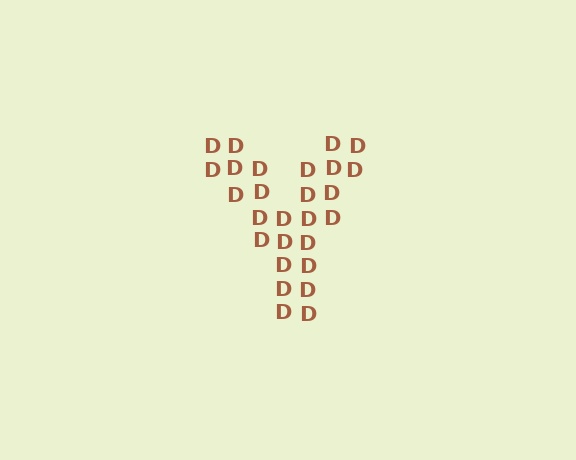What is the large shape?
The large shape is the letter Y.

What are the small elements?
The small elements are letter D's.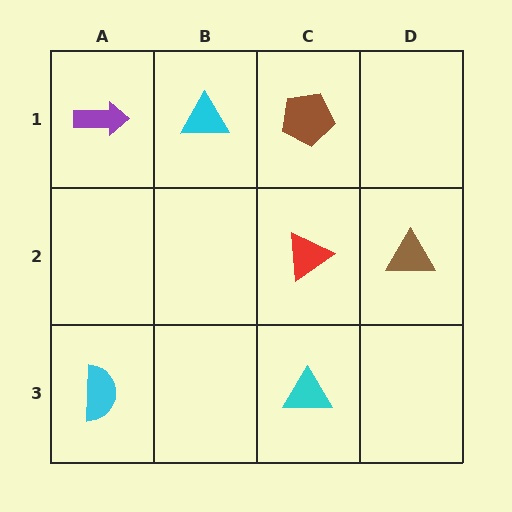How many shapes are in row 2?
2 shapes.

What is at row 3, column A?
A cyan semicircle.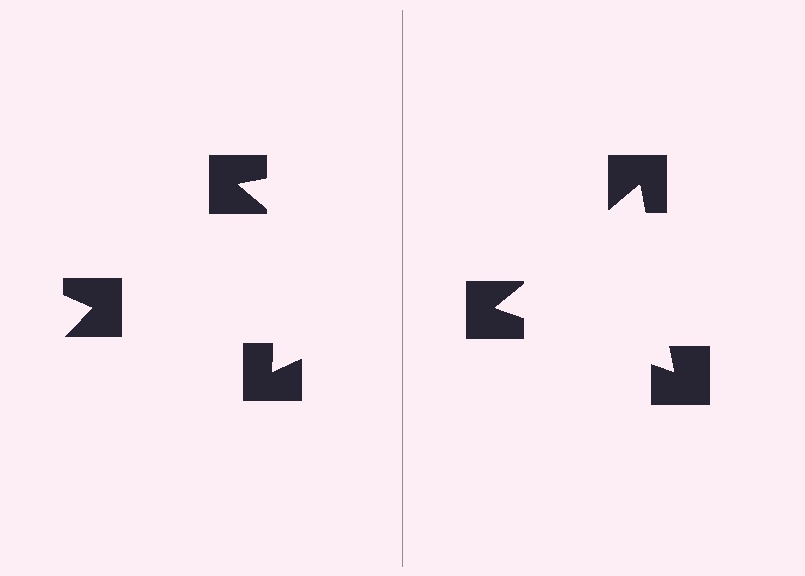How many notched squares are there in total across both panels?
6 — 3 on each side.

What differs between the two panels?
The notched squares are positioned identically on both sides; only the wedge orientations differ. On the right they align to a triangle; on the left they are misaligned.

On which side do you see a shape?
An illusory triangle appears on the right side. On the left side the wedge cuts are rotated, so no coherent shape forms.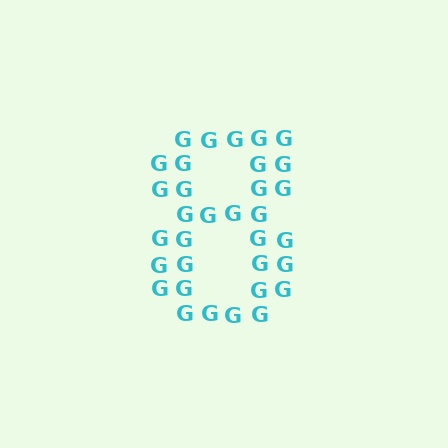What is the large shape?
The large shape is the digit 8.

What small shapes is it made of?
It is made of small letter G's.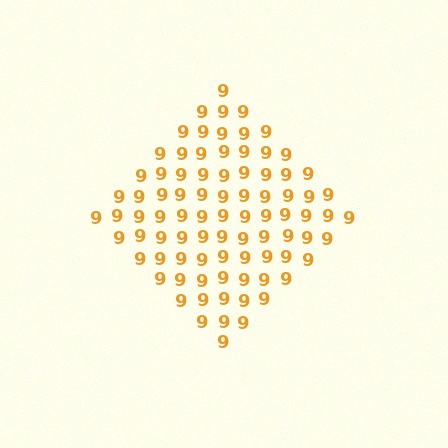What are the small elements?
The small elements are digit 9's.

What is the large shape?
The large shape is a diamond.